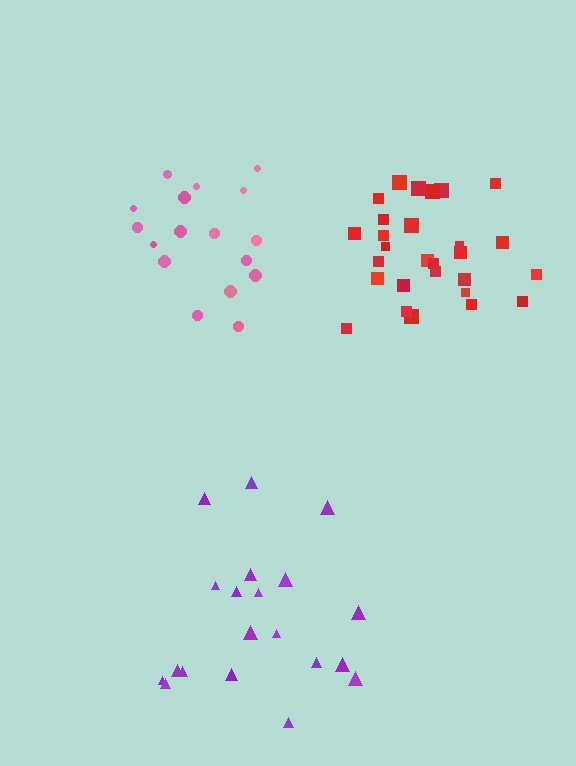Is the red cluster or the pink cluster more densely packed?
Red.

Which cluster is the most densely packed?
Red.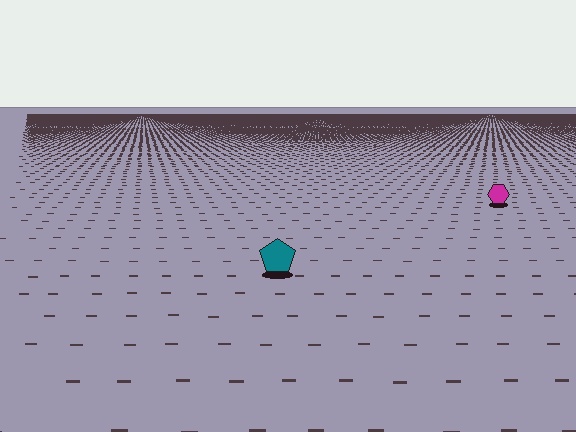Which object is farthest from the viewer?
The magenta hexagon is farthest from the viewer. It appears smaller and the ground texture around it is denser.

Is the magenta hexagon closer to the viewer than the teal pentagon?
No. The teal pentagon is closer — you can tell from the texture gradient: the ground texture is coarser near it.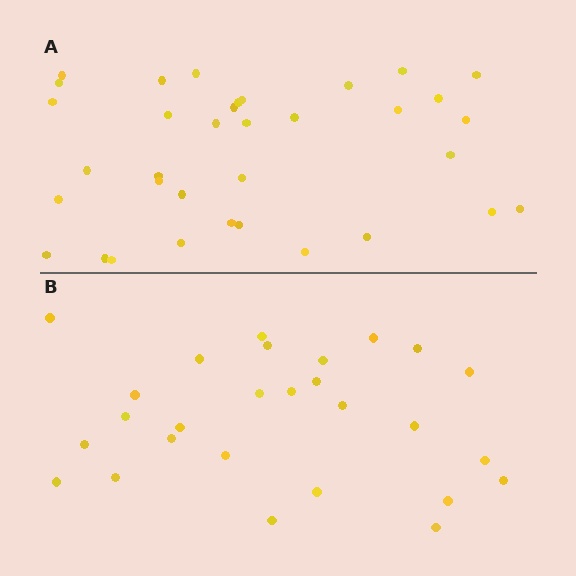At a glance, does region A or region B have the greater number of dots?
Region A (the top region) has more dots.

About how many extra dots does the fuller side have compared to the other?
Region A has roughly 8 or so more dots than region B.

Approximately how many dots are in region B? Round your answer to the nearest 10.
About 30 dots. (The exact count is 27, which rounds to 30.)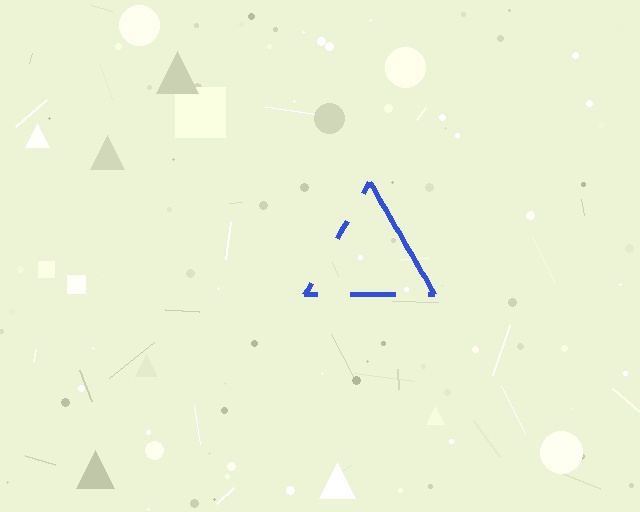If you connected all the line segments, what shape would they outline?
They would outline a triangle.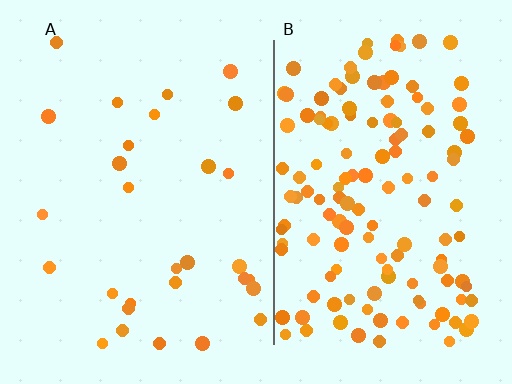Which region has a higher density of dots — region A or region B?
B (the right).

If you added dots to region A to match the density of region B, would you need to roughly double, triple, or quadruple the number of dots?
Approximately quadruple.